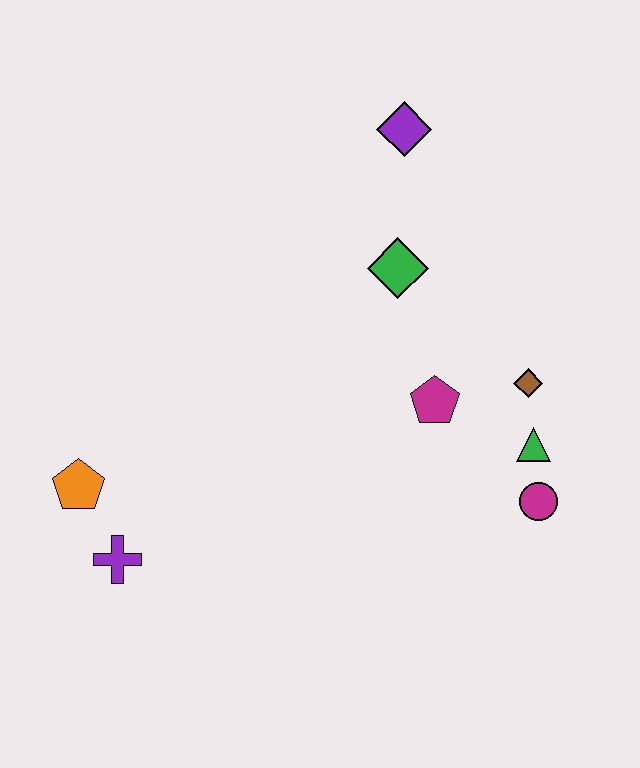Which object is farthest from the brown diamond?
The orange pentagon is farthest from the brown diamond.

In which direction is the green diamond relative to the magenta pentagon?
The green diamond is above the magenta pentagon.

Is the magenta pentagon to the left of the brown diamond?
Yes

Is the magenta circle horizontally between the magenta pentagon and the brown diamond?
No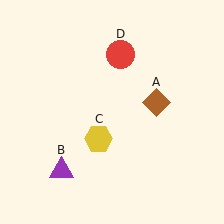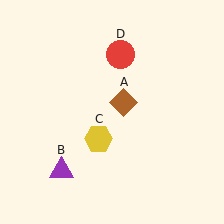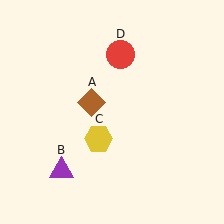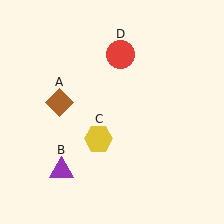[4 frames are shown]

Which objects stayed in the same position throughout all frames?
Purple triangle (object B) and yellow hexagon (object C) and red circle (object D) remained stationary.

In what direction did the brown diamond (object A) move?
The brown diamond (object A) moved left.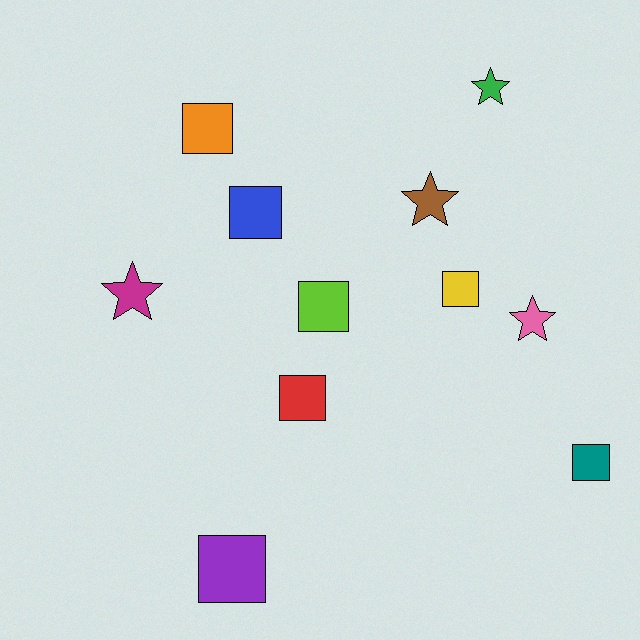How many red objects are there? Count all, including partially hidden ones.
There is 1 red object.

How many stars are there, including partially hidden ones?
There are 4 stars.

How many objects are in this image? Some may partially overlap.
There are 11 objects.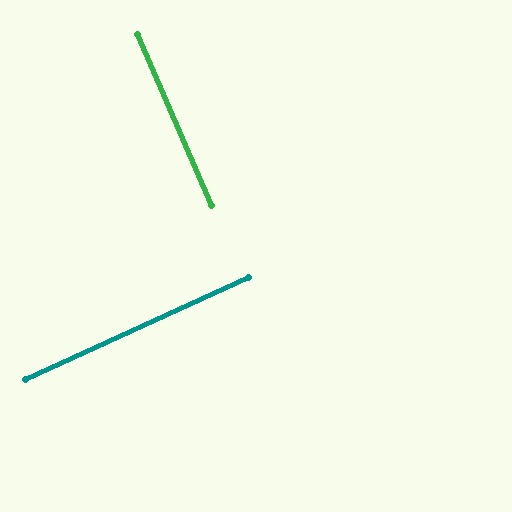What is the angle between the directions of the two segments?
Approximately 89 degrees.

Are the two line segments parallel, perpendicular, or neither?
Perpendicular — they meet at approximately 89°.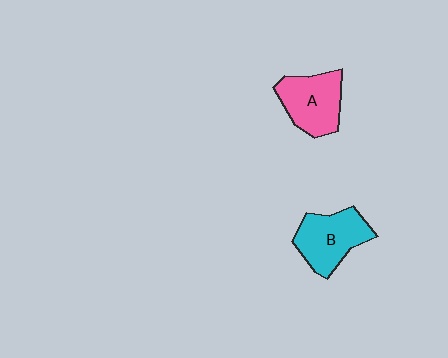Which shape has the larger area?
Shape B (cyan).